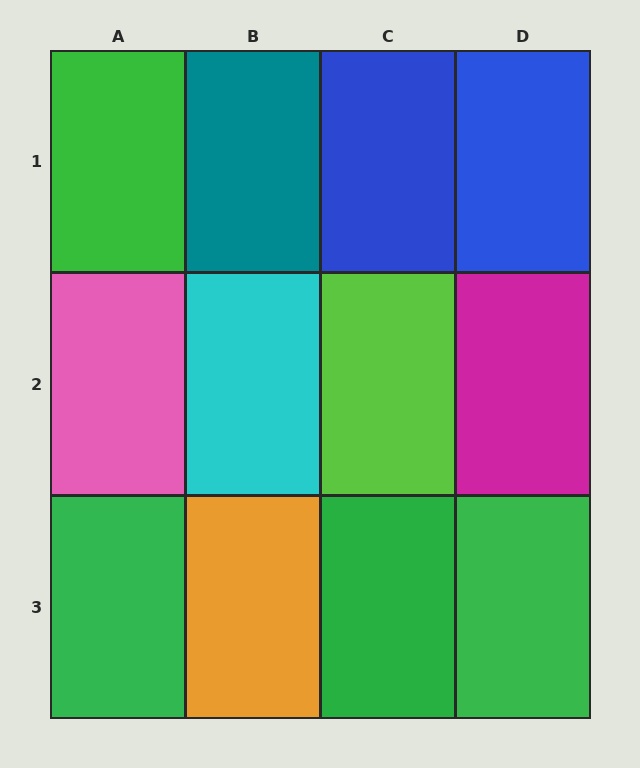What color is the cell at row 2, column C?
Lime.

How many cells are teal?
1 cell is teal.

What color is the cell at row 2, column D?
Magenta.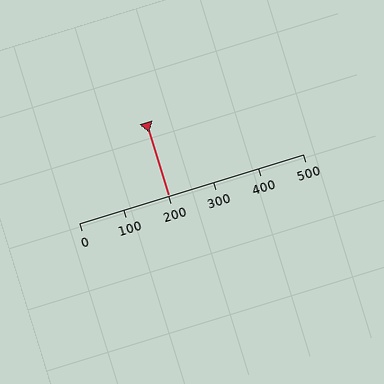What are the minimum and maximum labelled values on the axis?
The axis runs from 0 to 500.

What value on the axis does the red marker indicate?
The marker indicates approximately 200.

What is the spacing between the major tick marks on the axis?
The major ticks are spaced 100 apart.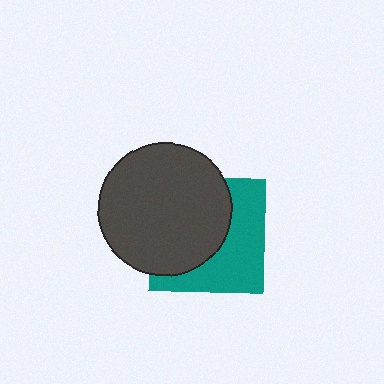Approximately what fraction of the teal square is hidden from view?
Roughly 54% of the teal square is hidden behind the dark gray circle.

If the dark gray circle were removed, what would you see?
You would see the complete teal square.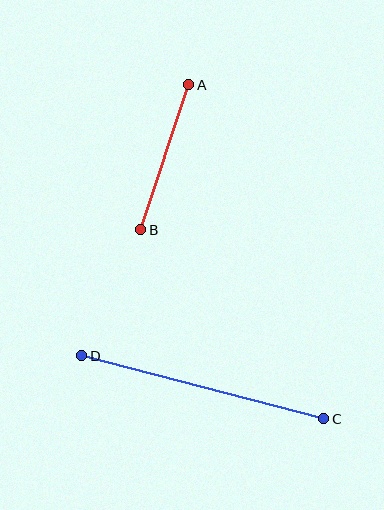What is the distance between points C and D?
The distance is approximately 250 pixels.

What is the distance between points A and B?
The distance is approximately 153 pixels.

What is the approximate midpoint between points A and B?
The midpoint is at approximately (165, 157) pixels.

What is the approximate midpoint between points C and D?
The midpoint is at approximately (203, 387) pixels.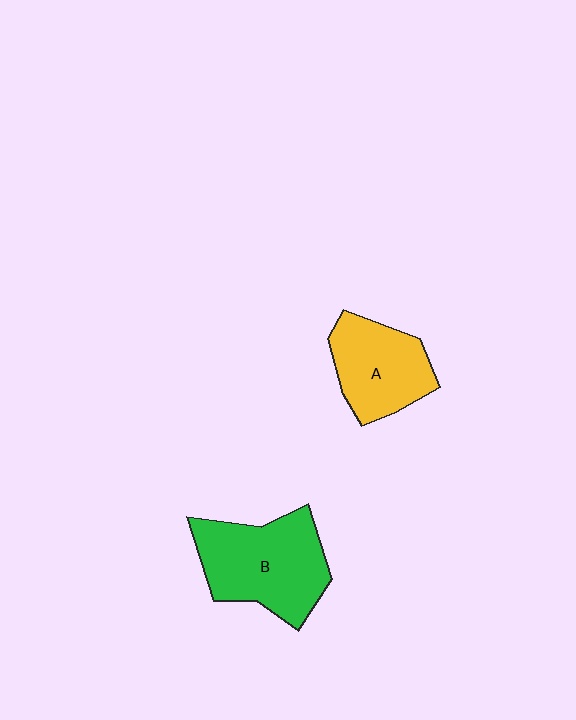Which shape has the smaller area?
Shape A (yellow).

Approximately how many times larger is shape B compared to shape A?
Approximately 1.4 times.